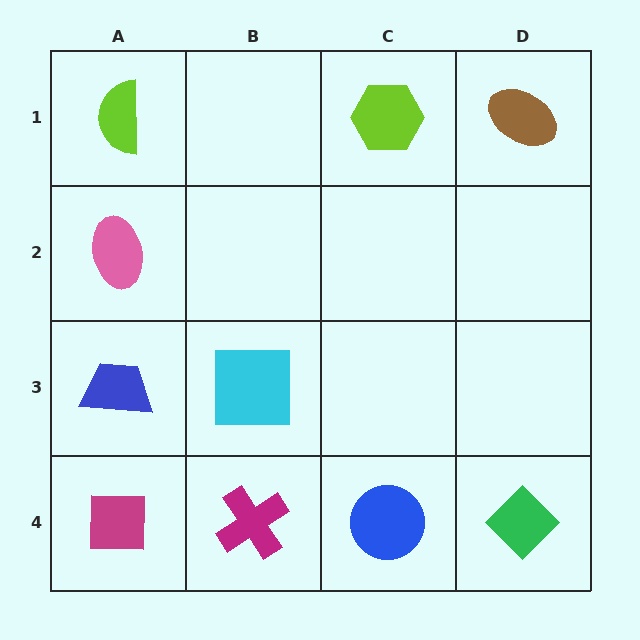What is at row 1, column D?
A brown ellipse.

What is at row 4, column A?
A magenta square.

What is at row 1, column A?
A lime semicircle.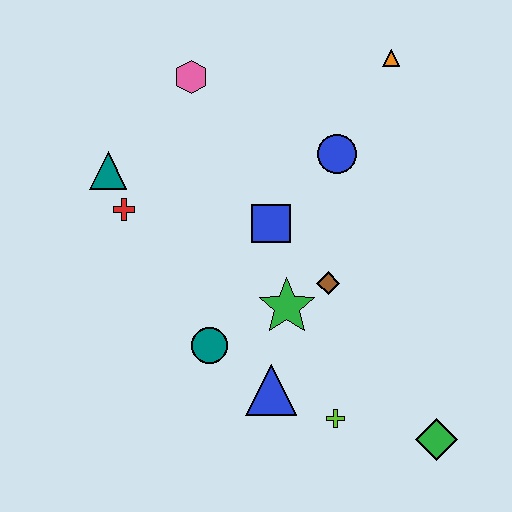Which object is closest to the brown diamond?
The green star is closest to the brown diamond.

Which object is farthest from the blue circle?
The green diamond is farthest from the blue circle.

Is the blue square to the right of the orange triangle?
No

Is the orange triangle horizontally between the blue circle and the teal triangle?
No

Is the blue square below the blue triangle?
No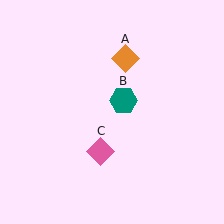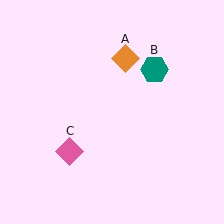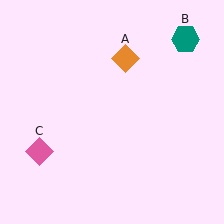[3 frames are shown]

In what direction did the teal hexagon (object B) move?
The teal hexagon (object B) moved up and to the right.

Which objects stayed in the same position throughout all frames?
Orange diamond (object A) remained stationary.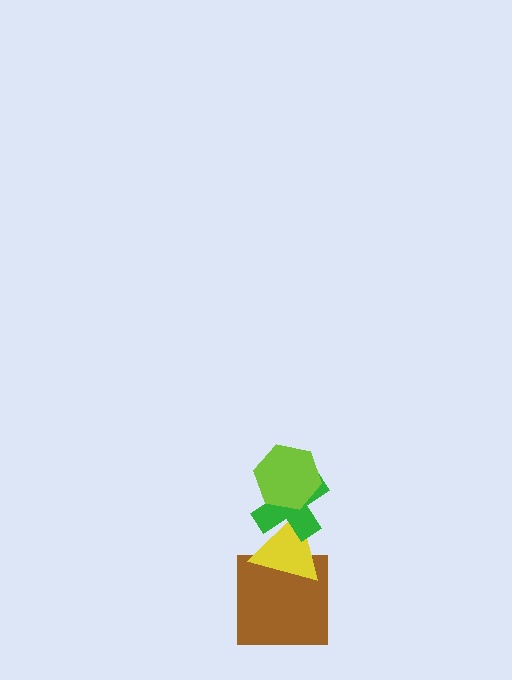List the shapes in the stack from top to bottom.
From top to bottom: the lime hexagon, the green cross, the yellow triangle, the brown square.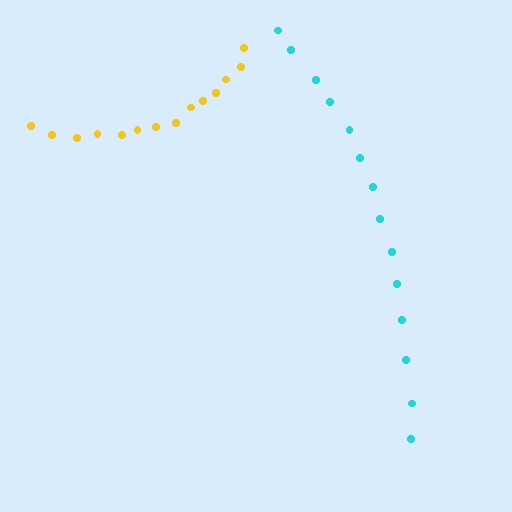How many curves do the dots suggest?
There are 2 distinct paths.